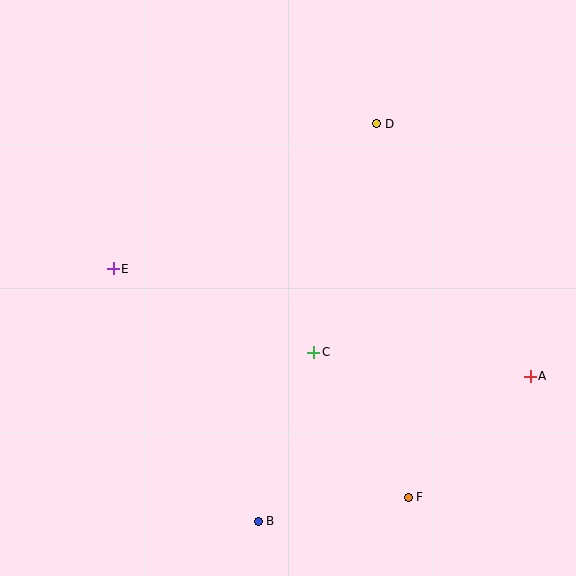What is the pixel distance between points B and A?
The distance between B and A is 309 pixels.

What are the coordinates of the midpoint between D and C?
The midpoint between D and C is at (345, 238).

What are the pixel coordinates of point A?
Point A is at (530, 376).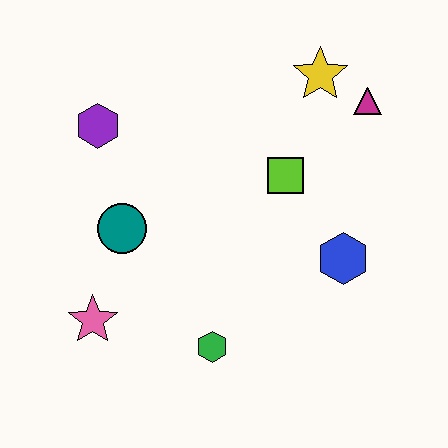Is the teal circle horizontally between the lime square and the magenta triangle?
No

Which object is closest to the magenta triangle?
The yellow star is closest to the magenta triangle.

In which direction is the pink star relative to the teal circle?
The pink star is below the teal circle.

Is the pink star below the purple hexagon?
Yes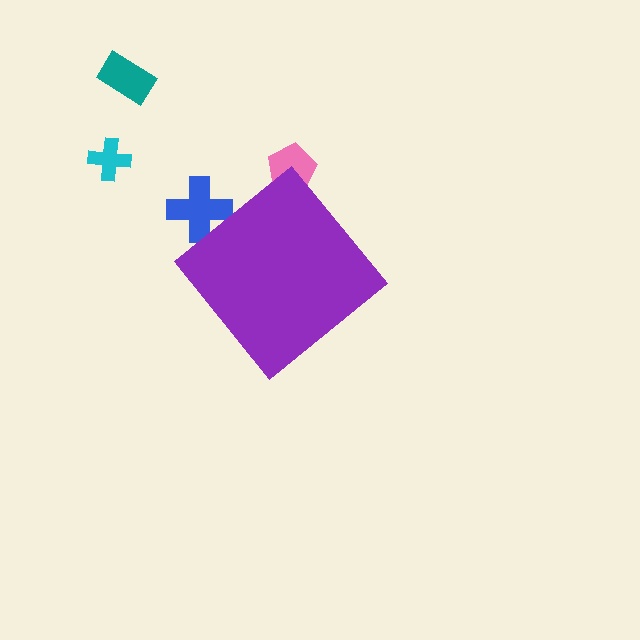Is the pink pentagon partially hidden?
Yes, the pink pentagon is partially hidden behind the purple diamond.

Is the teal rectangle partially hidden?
No, the teal rectangle is fully visible.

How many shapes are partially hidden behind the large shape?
2 shapes are partially hidden.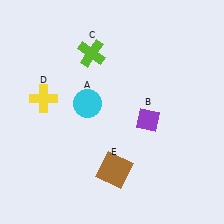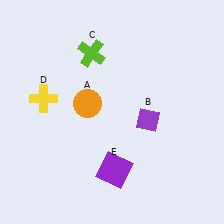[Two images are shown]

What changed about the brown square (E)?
In Image 1, E is brown. In Image 2, it changed to purple.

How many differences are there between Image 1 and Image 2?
There are 2 differences between the two images.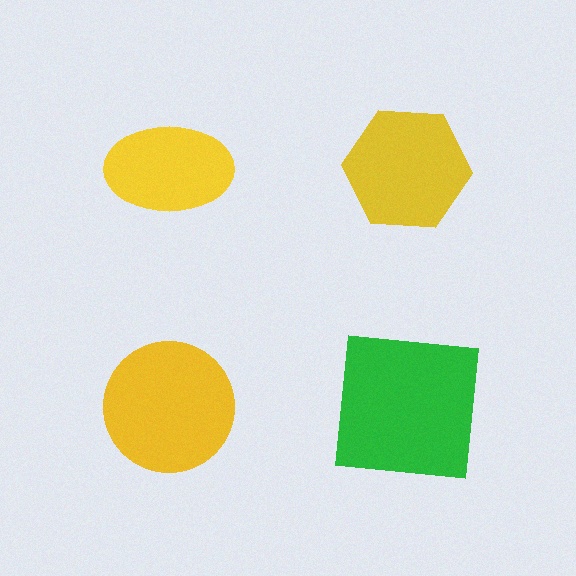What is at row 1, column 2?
A yellow hexagon.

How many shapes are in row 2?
2 shapes.